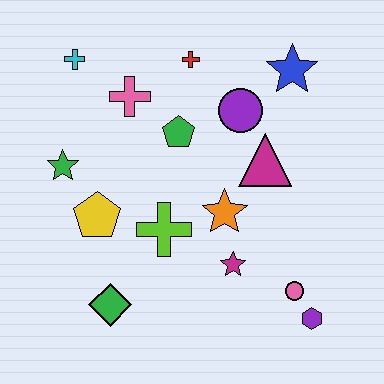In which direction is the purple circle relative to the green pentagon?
The purple circle is to the right of the green pentagon.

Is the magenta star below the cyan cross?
Yes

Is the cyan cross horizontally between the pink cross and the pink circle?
No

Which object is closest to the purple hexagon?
The pink circle is closest to the purple hexagon.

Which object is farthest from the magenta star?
The cyan cross is farthest from the magenta star.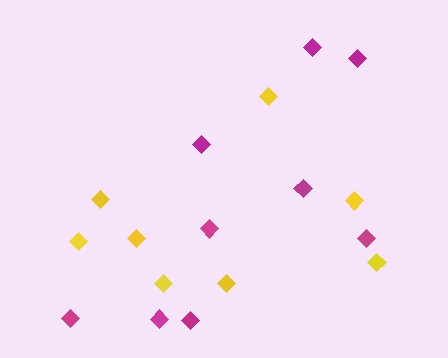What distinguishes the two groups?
There are 2 groups: one group of magenta diamonds (9) and one group of yellow diamonds (8).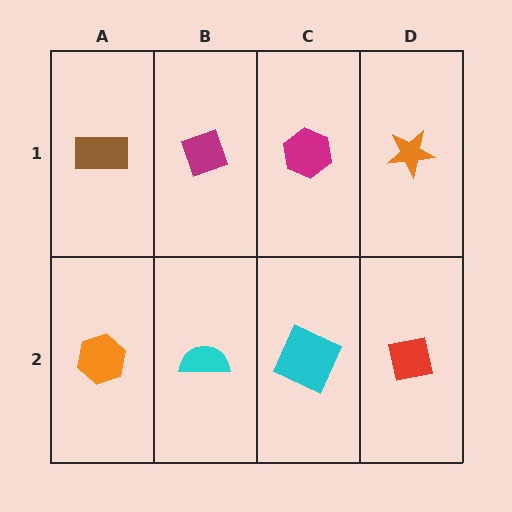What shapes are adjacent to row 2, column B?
A magenta diamond (row 1, column B), an orange hexagon (row 2, column A), a cyan square (row 2, column C).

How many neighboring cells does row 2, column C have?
3.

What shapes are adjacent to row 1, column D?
A red square (row 2, column D), a magenta hexagon (row 1, column C).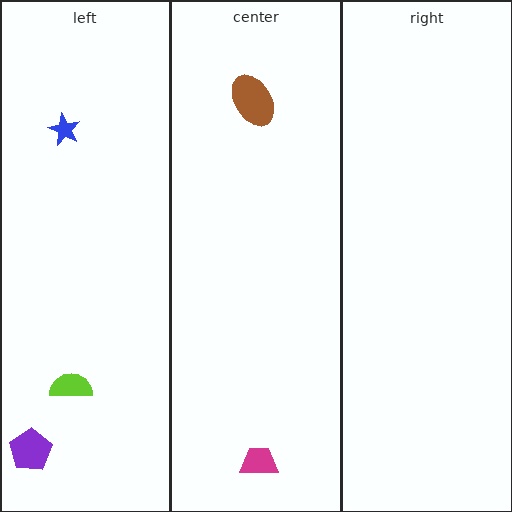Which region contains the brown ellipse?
The center region.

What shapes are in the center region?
The brown ellipse, the magenta trapezoid.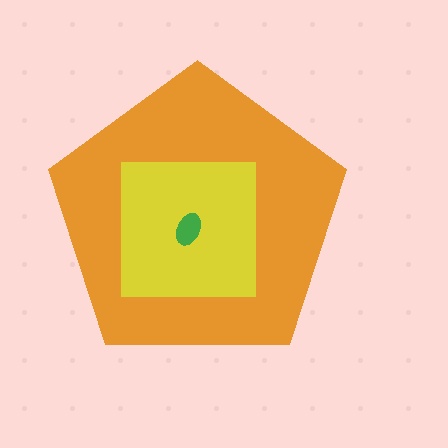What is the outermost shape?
The orange pentagon.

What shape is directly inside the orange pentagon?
The yellow square.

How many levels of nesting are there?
3.